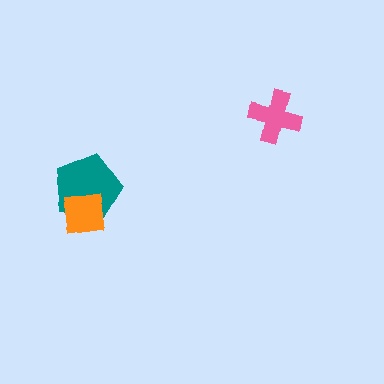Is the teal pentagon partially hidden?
Yes, it is partially covered by another shape.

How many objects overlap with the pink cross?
0 objects overlap with the pink cross.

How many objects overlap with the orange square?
1 object overlaps with the orange square.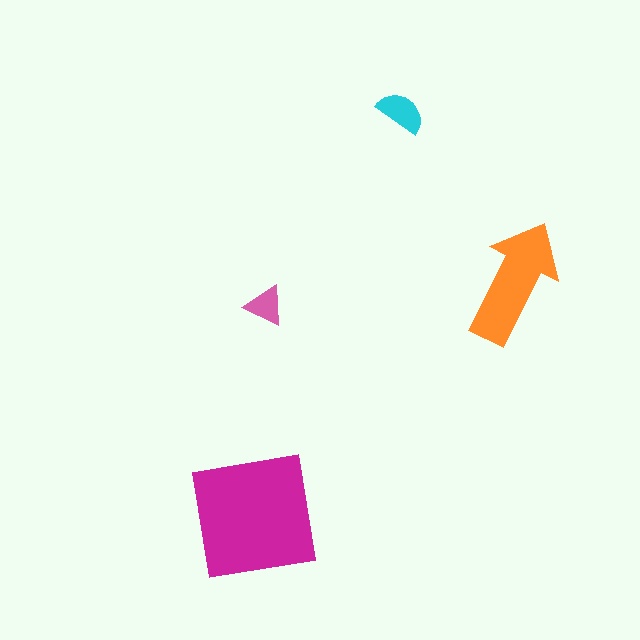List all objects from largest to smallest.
The magenta square, the orange arrow, the cyan semicircle, the pink triangle.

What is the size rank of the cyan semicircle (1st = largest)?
3rd.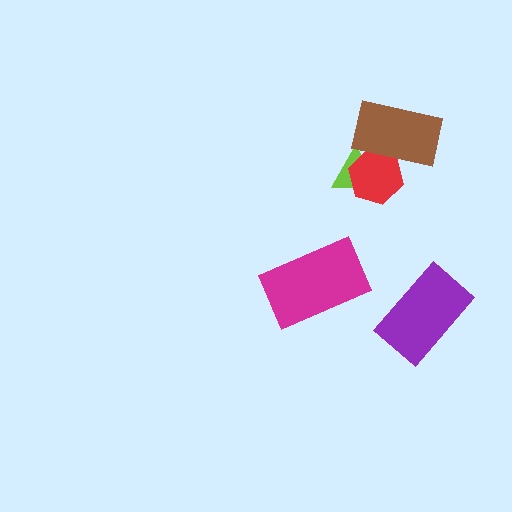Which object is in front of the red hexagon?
The brown rectangle is in front of the red hexagon.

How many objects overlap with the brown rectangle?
2 objects overlap with the brown rectangle.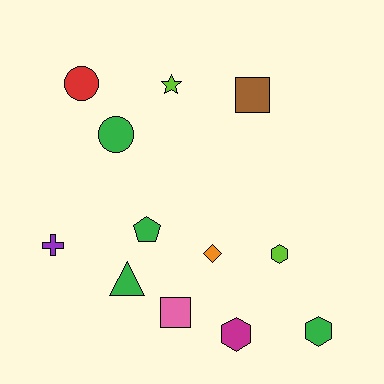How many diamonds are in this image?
There is 1 diamond.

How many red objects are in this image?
There is 1 red object.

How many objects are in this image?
There are 12 objects.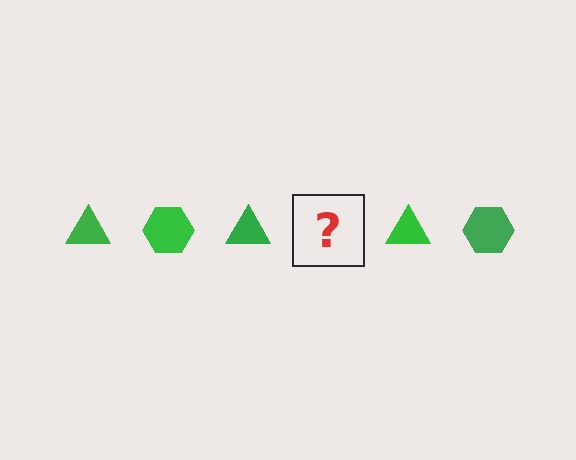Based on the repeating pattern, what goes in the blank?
The blank should be a green hexagon.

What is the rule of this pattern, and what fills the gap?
The rule is that the pattern cycles through triangle, hexagon shapes in green. The gap should be filled with a green hexagon.